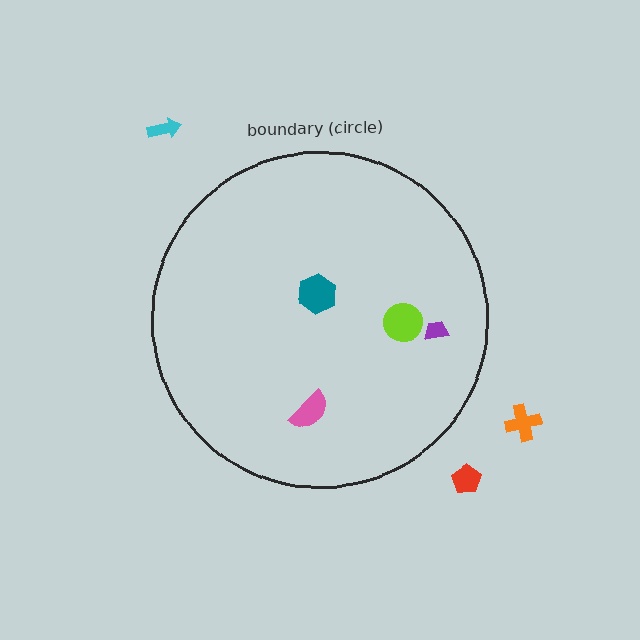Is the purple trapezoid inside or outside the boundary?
Inside.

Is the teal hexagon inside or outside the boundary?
Inside.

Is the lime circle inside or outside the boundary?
Inside.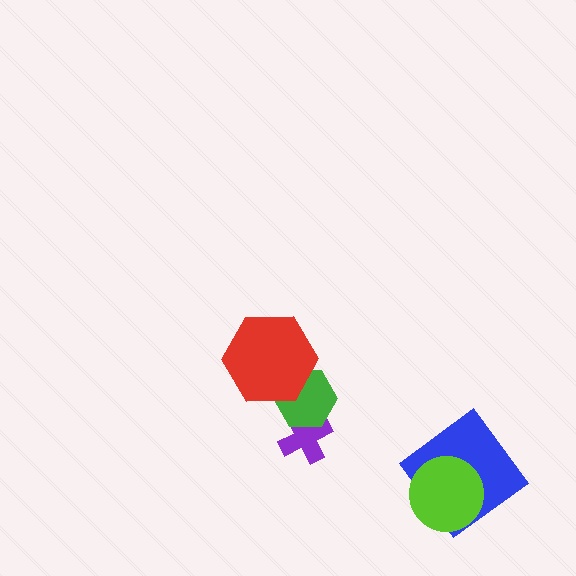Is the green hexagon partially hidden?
Yes, it is partially covered by another shape.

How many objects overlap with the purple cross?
1 object overlaps with the purple cross.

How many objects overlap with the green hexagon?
2 objects overlap with the green hexagon.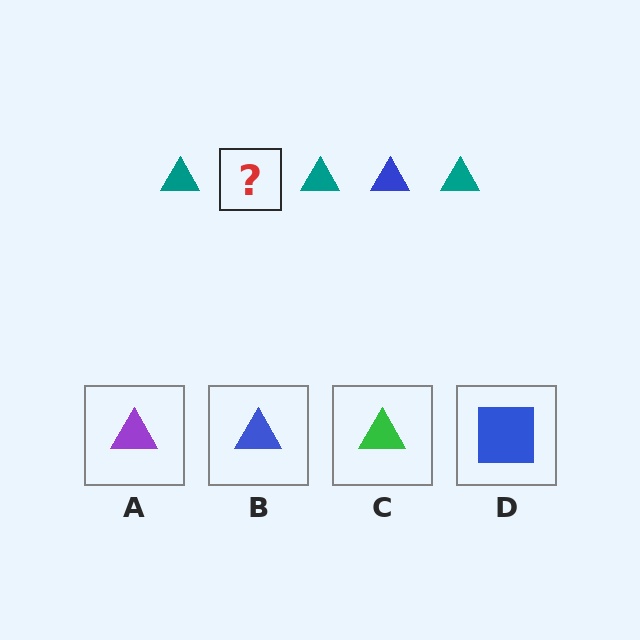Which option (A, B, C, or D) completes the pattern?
B.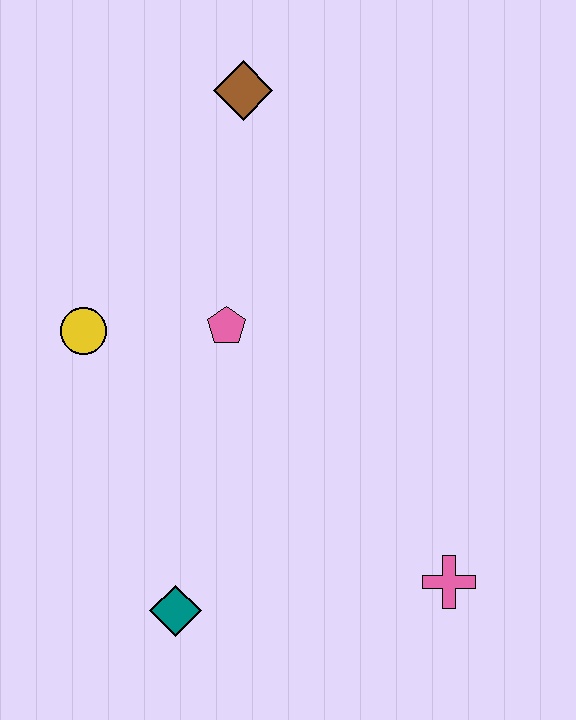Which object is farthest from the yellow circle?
The pink cross is farthest from the yellow circle.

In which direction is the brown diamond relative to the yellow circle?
The brown diamond is above the yellow circle.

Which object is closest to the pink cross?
The teal diamond is closest to the pink cross.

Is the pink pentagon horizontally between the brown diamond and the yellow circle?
Yes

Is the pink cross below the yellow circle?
Yes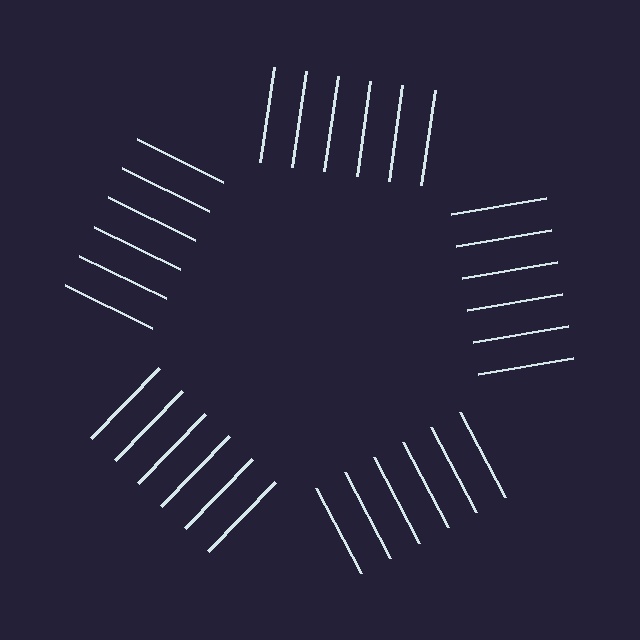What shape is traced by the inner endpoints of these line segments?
An illusory pentagon — the line segments terminate on its edges but no continuous stroke is drawn.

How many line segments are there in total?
30 — 6 along each of the 5 edges.